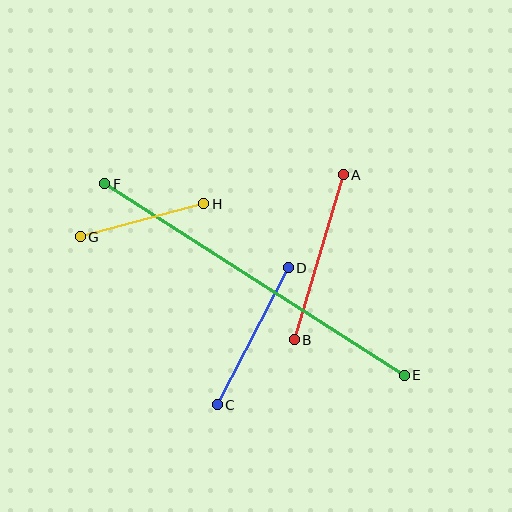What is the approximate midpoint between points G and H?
The midpoint is at approximately (142, 220) pixels.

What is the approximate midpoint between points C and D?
The midpoint is at approximately (253, 336) pixels.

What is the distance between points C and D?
The distance is approximately 154 pixels.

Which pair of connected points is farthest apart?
Points E and F are farthest apart.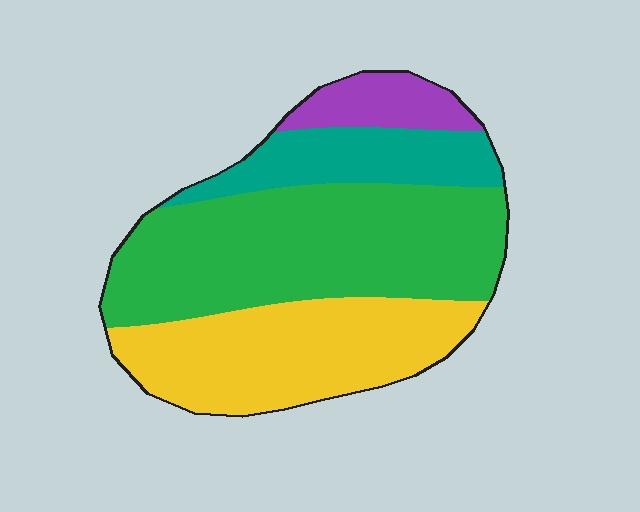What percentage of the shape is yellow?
Yellow takes up between a sixth and a third of the shape.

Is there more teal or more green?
Green.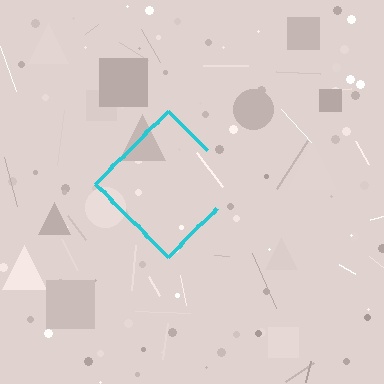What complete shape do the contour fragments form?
The contour fragments form a diamond.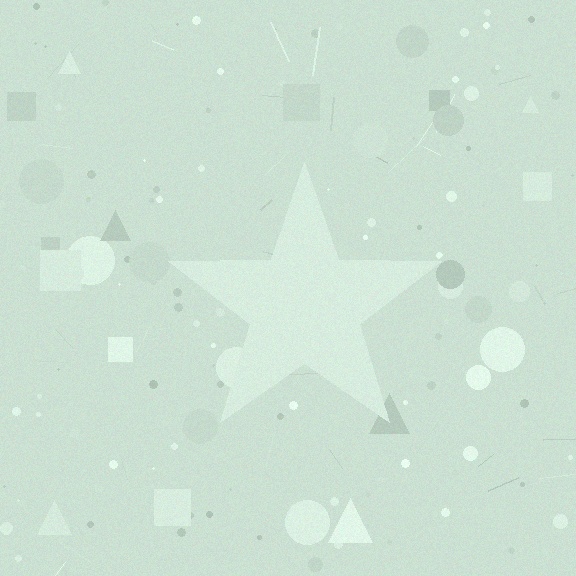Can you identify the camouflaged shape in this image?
The camouflaged shape is a star.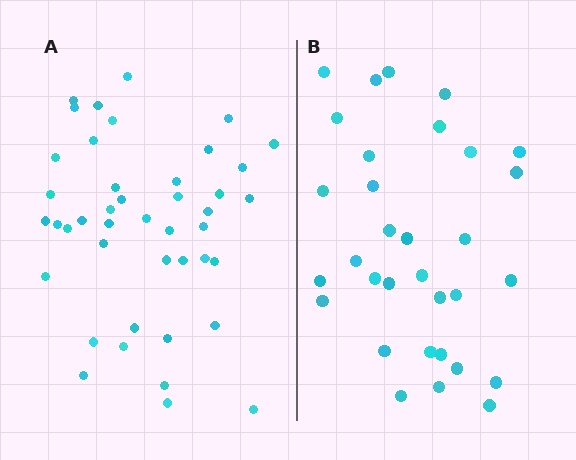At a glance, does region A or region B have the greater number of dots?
Region A (the left region) has more dots.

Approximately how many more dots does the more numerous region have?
Region A has roughly 12 or so more dots than region B.